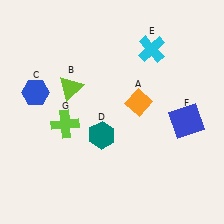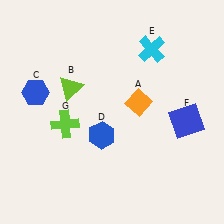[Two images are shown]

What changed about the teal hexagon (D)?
In Image 1, D is teal. In Image 2, it changed to blue.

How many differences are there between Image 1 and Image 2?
There is 1 difference between the two images.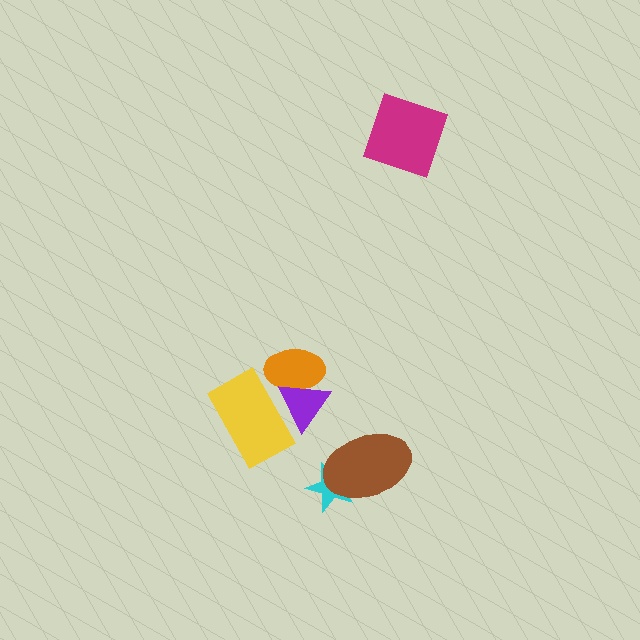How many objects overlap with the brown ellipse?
1 object overlaps with the brown ellipse.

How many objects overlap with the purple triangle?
2 objects overlap with the purple triangle.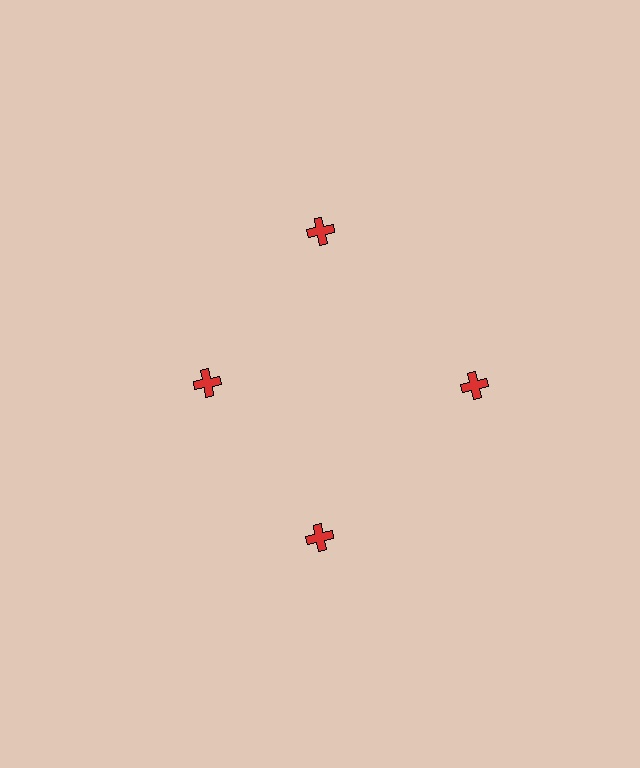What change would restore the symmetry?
The symmetry would be restored by moving it outward, back onto the ring so that all 4 crosses sit at equal angles and equal distance from the center.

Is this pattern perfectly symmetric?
No. The 4 red crosses are arranged in a ring, but one element near the 9 o'clock position is pulled inward toward the center, breaking the 4-fold rotational symmetry.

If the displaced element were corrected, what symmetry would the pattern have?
It would have 4-fold rotational symmetry — the pattern would map onto itself every 90 degrees.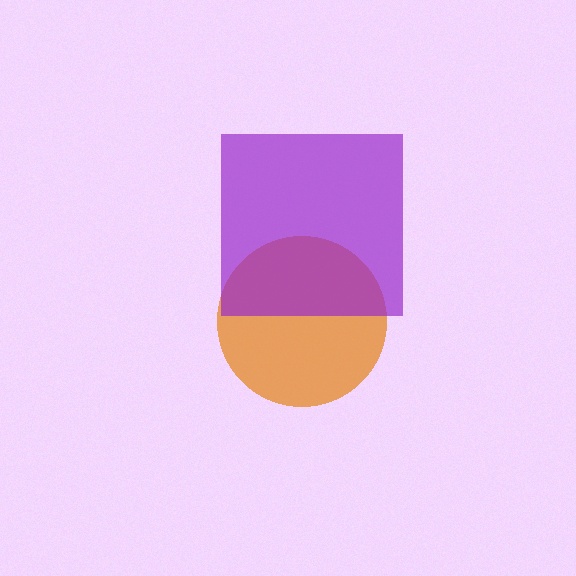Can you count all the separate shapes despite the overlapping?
Yes, there are 2 separate shapes.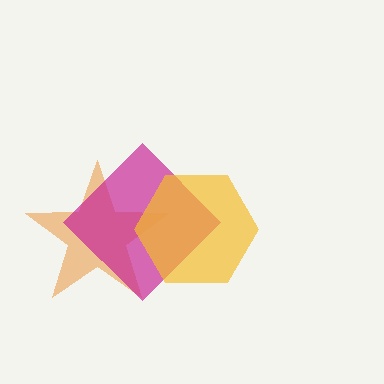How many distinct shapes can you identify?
There are 3 distinct shapes: an orange star, a magenta diamond, a yellow hexagon.